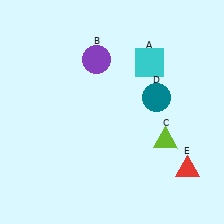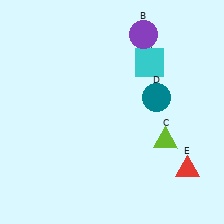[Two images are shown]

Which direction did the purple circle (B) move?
The purple circle (B) moved right.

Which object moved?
The purple circle (B) moved right.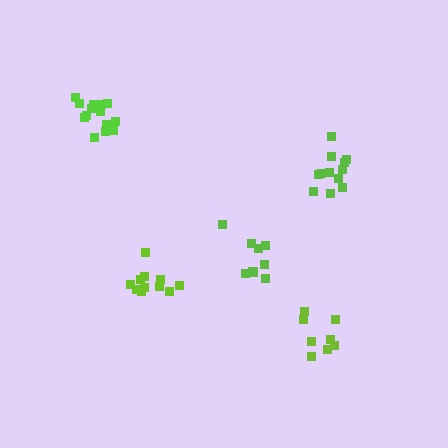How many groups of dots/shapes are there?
There are 5 groups.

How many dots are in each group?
Group 1: 14 dots, Group 2: 8 dots, Group 3: 11 dots, Group 4: 12 dots, Group 5: 8 dots (53 total).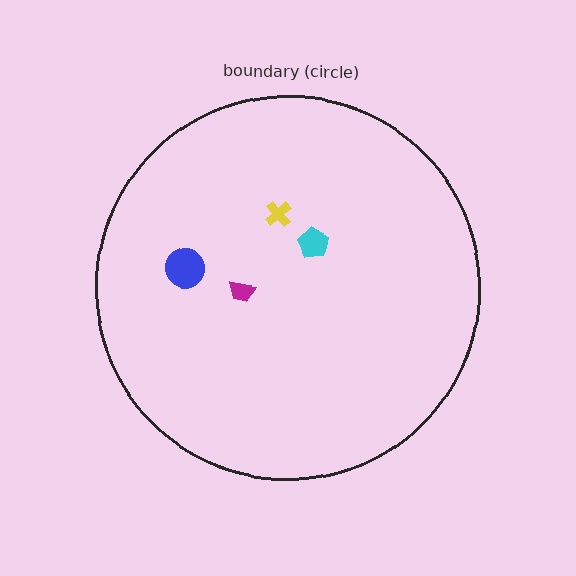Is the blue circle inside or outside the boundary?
Inside.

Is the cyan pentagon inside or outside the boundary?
Inside.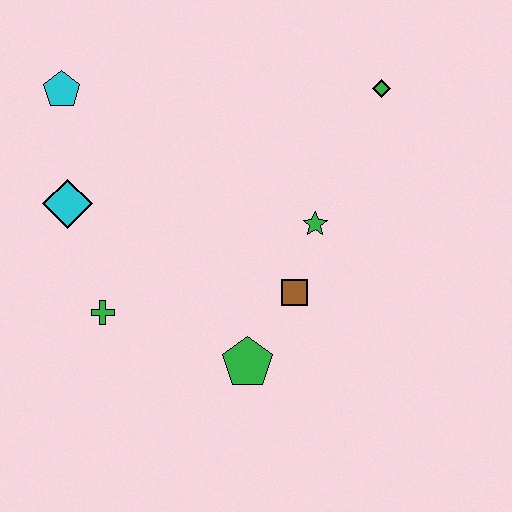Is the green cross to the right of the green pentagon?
No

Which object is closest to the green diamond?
The green star is closest to the green diamond.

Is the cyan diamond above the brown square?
Yes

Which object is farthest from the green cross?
The green diamond is farthest from the green cross.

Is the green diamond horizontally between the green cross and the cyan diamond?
No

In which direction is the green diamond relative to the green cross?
The green diamond is to the right of the green cross.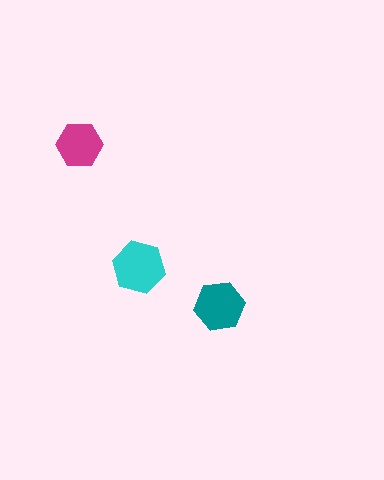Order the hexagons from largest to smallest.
the cyan one, the teal one, the magenta one.